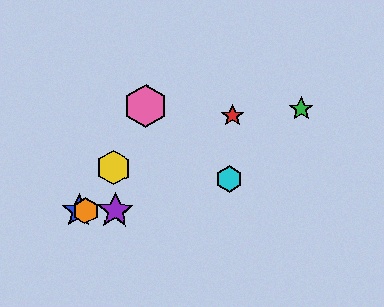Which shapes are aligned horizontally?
The blue star, the purple star, the orange hexagon are aligned horizontally.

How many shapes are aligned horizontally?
3 shapes (the blue star, the purple star, the orange hexagon) are aligned horizontally.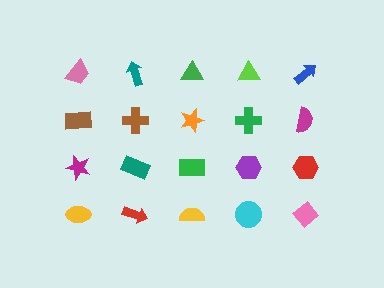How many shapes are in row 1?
5 shapes.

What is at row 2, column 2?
A brown cross.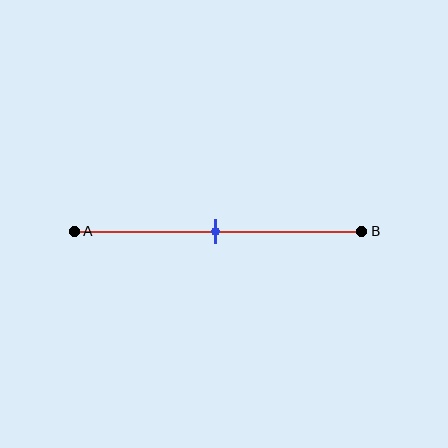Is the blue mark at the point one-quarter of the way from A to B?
No, the mark is at about 50% from A, not at the 25% one-quarter point.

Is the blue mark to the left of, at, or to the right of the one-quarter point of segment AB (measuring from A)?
The blue mark is to the right of the one-quarter point of segment AB.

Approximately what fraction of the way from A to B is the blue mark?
The blue mark is approximately 50% of the way from A to B.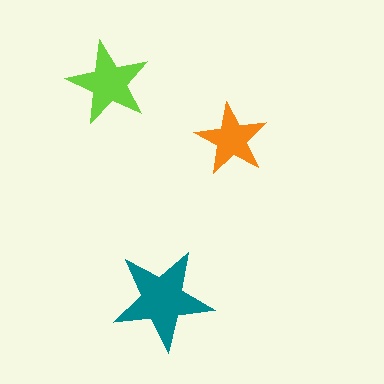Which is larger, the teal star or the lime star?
The teal one.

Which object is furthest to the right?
The orange star is rightmost.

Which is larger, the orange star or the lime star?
The lime one.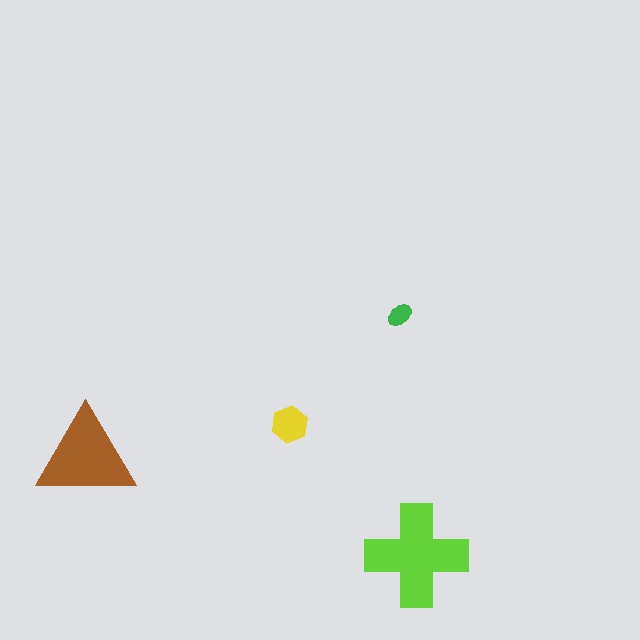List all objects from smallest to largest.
The green ellipse, the yellow hexagon, the brown triangle, the lime cross.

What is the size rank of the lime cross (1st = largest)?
1st.